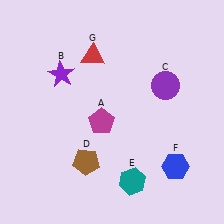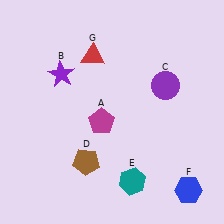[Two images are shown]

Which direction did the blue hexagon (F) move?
The blue hexagon (F) moved down.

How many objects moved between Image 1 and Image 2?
1 object moved between the two images.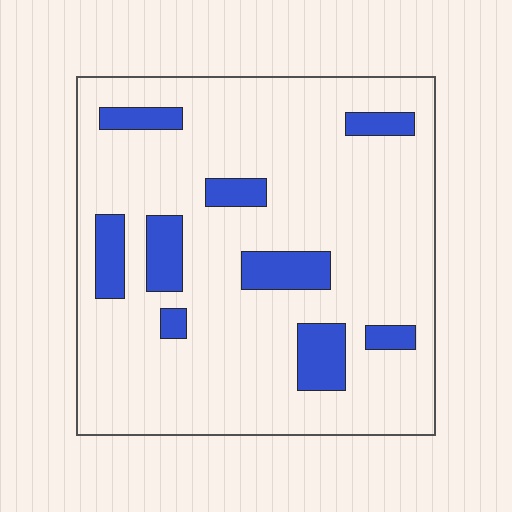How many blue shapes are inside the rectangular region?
9.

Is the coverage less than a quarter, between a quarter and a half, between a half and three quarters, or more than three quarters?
Less than a quarter.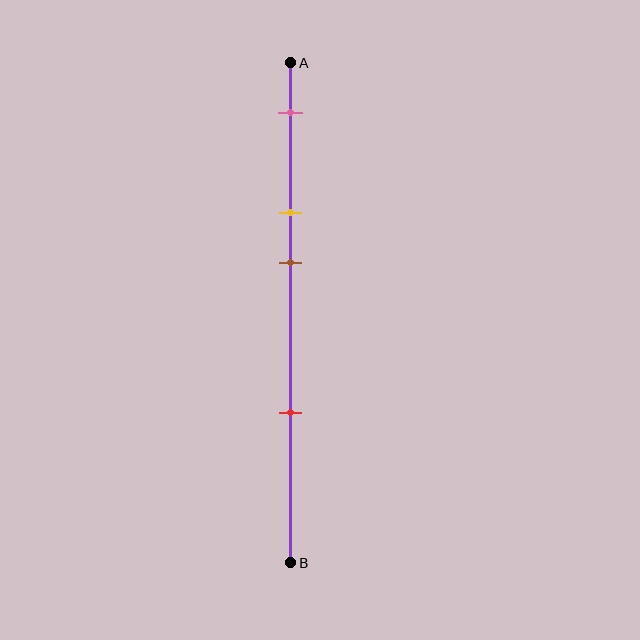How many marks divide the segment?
There are 4 marks dividing the segment.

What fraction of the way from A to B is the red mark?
The red mark is approximately 70% (0.7) of the way from A to B.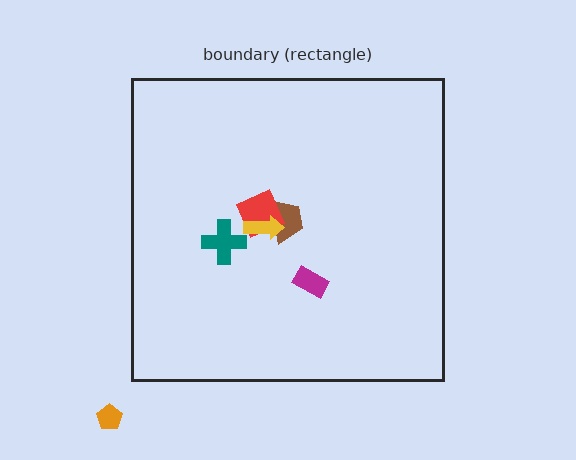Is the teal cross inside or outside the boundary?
Inside.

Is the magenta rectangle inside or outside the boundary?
Inside.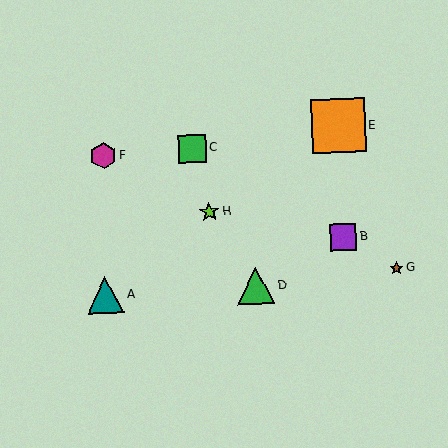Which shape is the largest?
The orange square (labeled E) is the largest.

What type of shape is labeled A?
Shape A is a teal triangle.